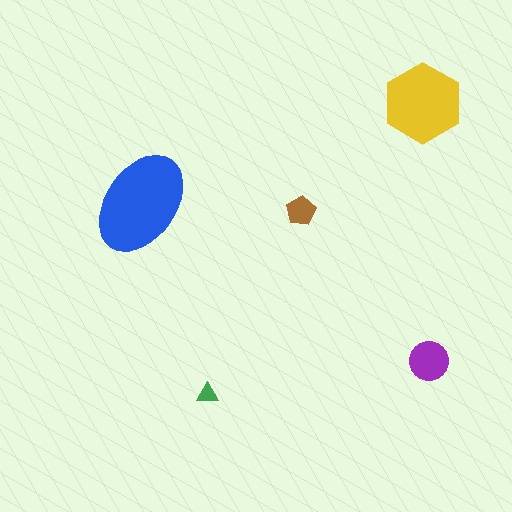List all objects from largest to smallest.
The blue ellipse, the yellow hexagon, the purple circle, the brown pentagon, the green triangle.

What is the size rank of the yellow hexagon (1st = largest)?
2nd.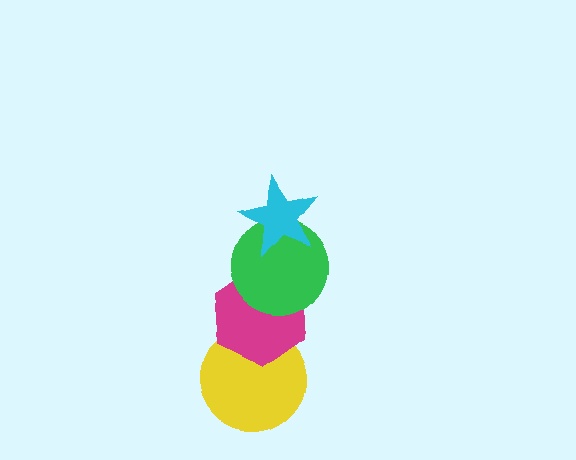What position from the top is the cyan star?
The cyan star is 1st from the top.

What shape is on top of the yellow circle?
The magenta hexagon is on top of the yellow circle.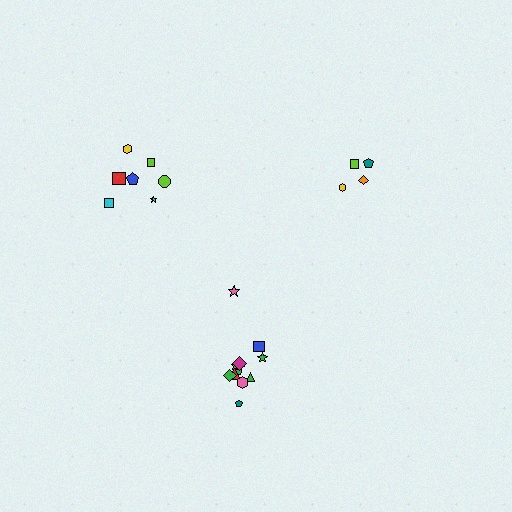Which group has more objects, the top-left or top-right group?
The top-left group.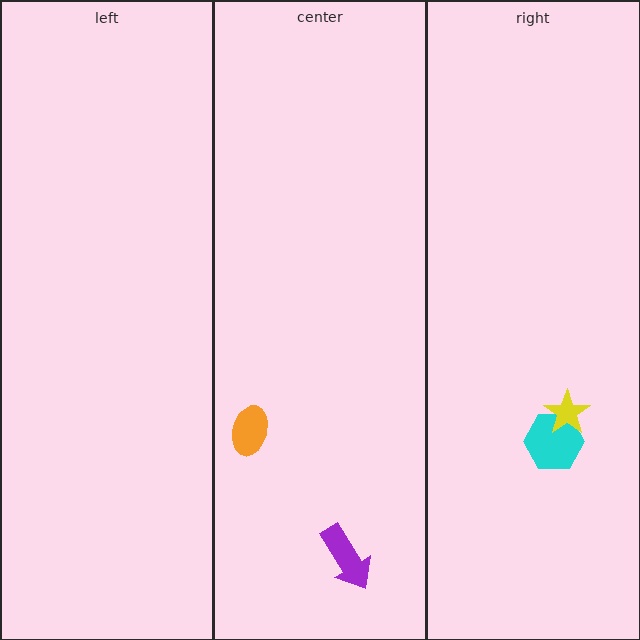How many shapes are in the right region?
2.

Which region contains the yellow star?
The right region.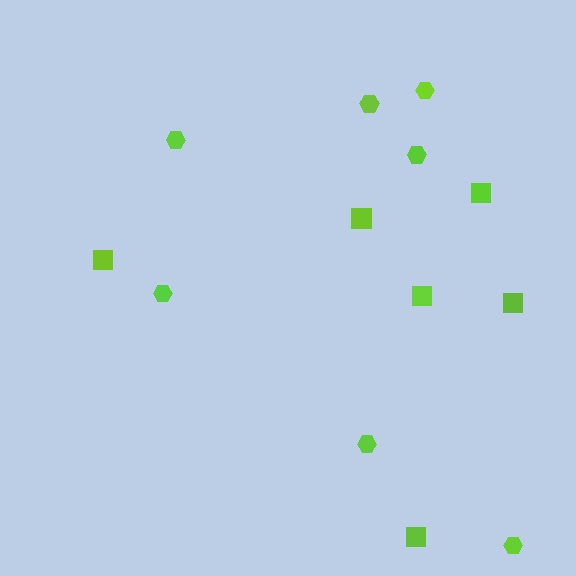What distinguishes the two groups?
There are 2 groups: one group of hexagons (7) and one group of squares (6).